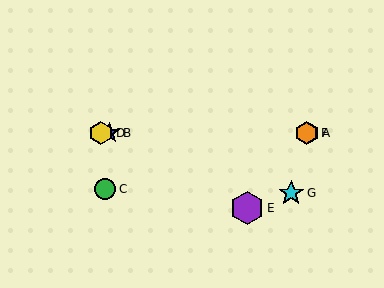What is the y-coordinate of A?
Object A is at y≈133.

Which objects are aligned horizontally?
Objects A, B, D, F are aligned horizontally.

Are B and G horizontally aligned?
No, B is at y≈133 and G is at y≈193.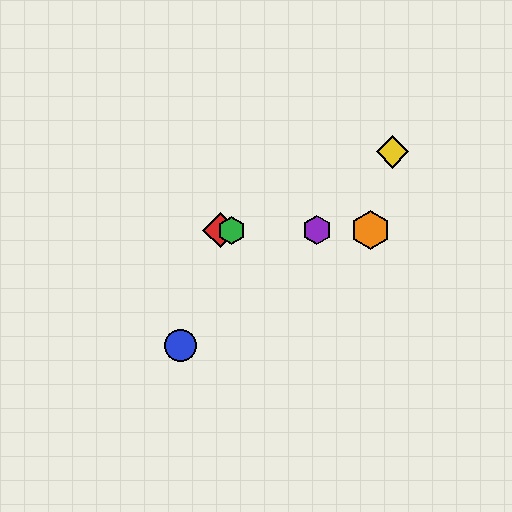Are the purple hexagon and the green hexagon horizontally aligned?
Yes, both are at y≈230.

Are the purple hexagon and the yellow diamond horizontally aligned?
No, the purple hexagon is at y≈230 and the yellow diamond is at y≈152.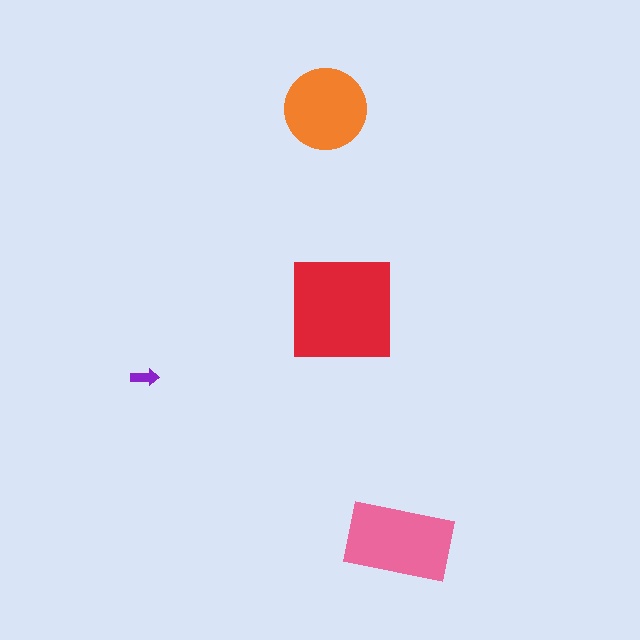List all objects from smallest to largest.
The purple arrow, the orange circle, the pink rectangle, the red square.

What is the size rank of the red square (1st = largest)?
1st.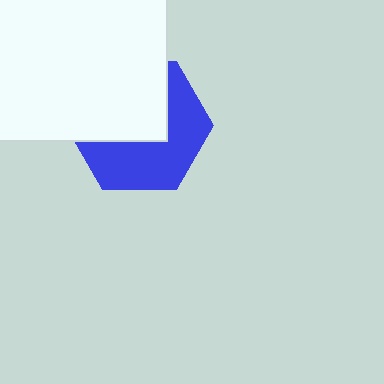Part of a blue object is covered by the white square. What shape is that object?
It is a hexagon.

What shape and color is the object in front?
The object in front is a white square.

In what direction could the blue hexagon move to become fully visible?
The blue hexagon could move down. That would shift it out from behind the white square entirely.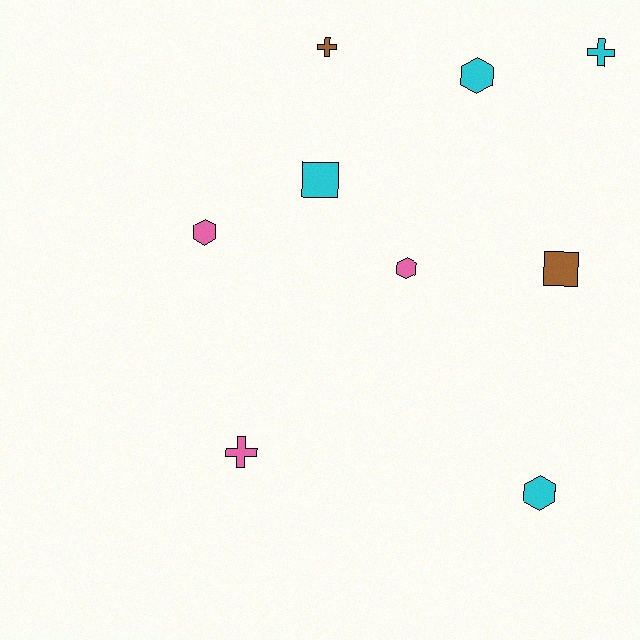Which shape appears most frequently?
Hexagon, with 4 objects.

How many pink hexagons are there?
There are 2 pink hexagons.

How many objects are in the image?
There are 9 objects.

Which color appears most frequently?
Cyan, with 4 objects.